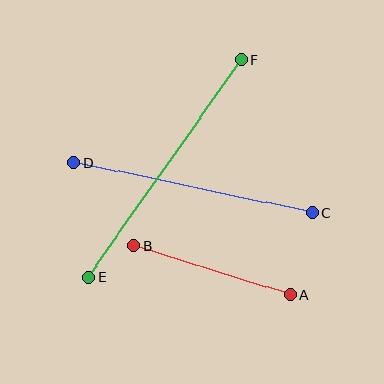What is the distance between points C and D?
The distance is approximately 244 pixels.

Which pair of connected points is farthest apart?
Points E and F are farthest apart.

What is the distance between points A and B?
The distance is approximately 163 pixels.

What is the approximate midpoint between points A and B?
The midpoint is at approximately (212, 271) pixels.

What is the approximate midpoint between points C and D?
The midpoint is at approximately (193, 188) pixels.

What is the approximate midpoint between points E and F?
The midpoint is at approximately (165, 168) pixels.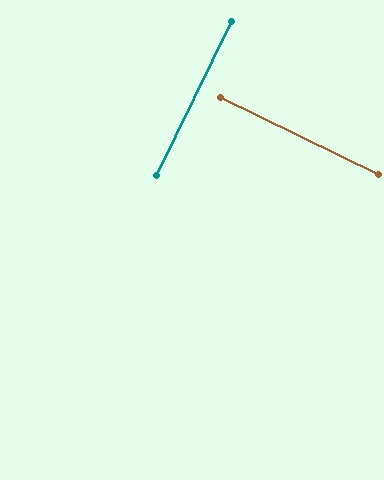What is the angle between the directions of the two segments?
Approximately 90 degrees.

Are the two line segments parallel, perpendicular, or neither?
Perpendicular — they meet at approximately 90°.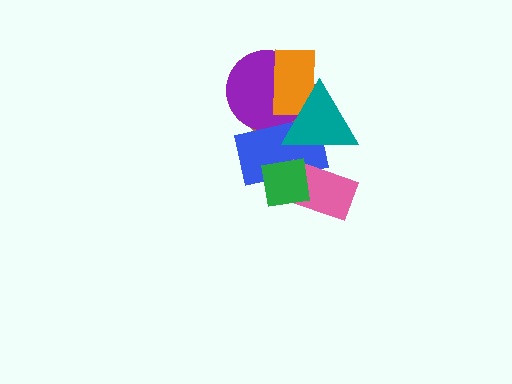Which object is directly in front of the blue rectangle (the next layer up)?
The pink rectangle is directly in front of the blue rectangle.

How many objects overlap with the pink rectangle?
3 objects overlap with the pink rectangle.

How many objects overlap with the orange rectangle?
3 objects overlap with the orange rectangle.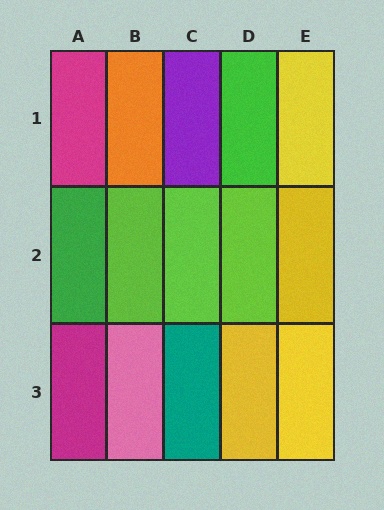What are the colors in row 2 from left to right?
Green, lime, lime, lime, yellow.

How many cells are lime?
3 cells are lime.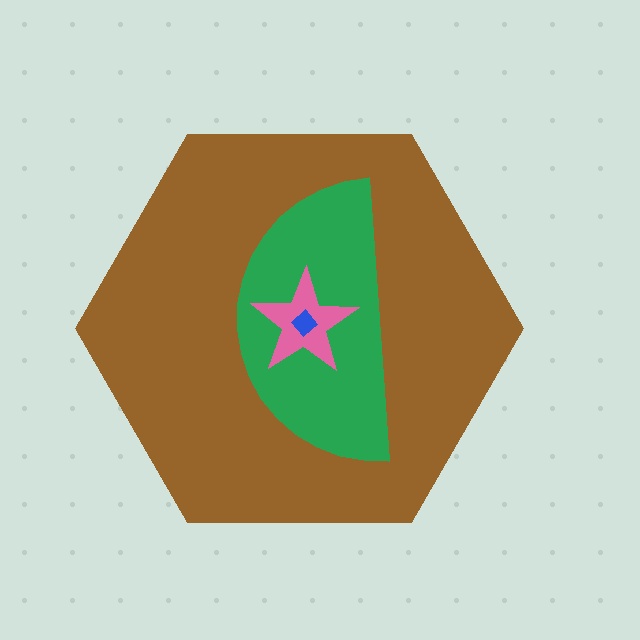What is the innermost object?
The blue diamond.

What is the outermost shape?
The brown hexagon.